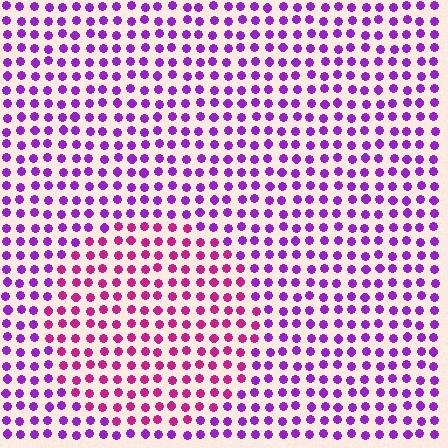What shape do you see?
I see a circle.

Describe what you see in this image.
The image is filled with small purple elements in a uniform arrangement. A circle-shaped region is visible where the elements are tinted to a slightly different hue, forming a subtle color boundary.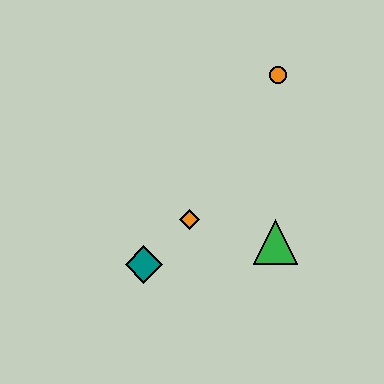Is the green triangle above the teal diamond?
Yes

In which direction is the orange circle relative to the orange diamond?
The orange circle is above the orange diamond.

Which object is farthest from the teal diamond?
The orange circle is farthest from the teal diamond.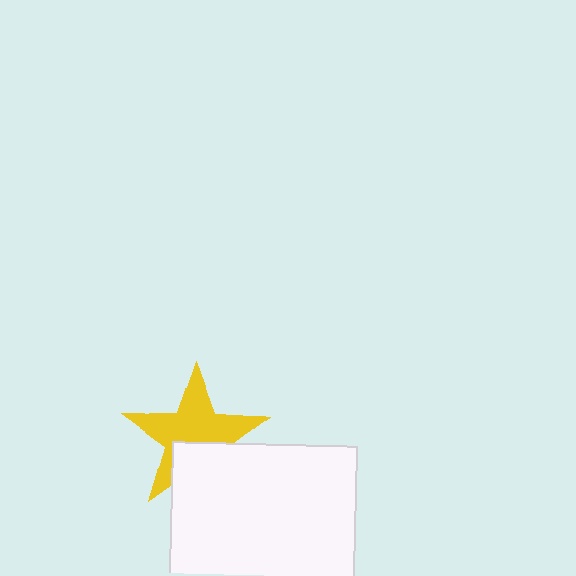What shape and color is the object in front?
The object in front is a white square.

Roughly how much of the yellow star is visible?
Most of it is visible (roughly 66%).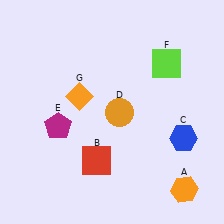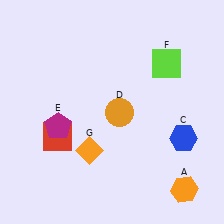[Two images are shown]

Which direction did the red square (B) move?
The red square (B) moved left.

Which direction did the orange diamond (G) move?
The orange diamond (G) moved down.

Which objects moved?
The objects that moved are: the red square (B), the orange diamond (G).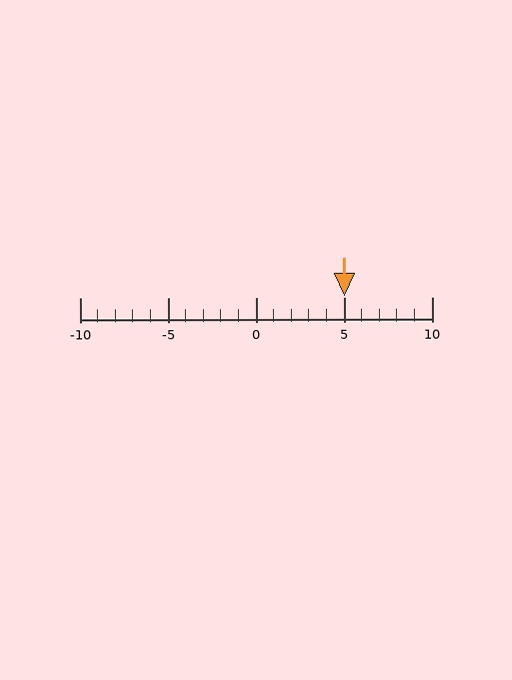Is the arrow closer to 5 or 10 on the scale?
The arrow is closer to 5.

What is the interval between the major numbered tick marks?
The major tick marks are spaced 5 units apart.